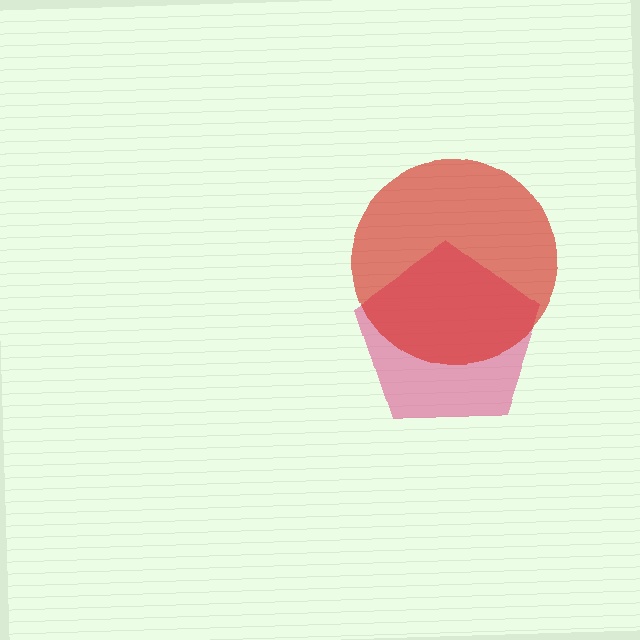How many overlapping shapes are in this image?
There are 2 overlapping shapes in the image.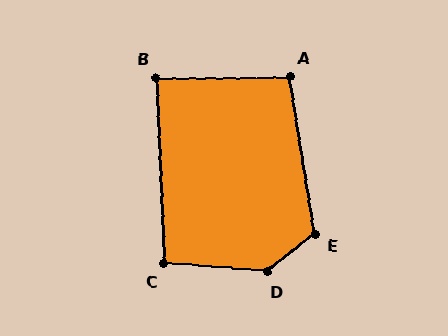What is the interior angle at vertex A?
Approximately 99 degrees (obtuse).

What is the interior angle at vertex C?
Approximately 97 degrees (obtuse).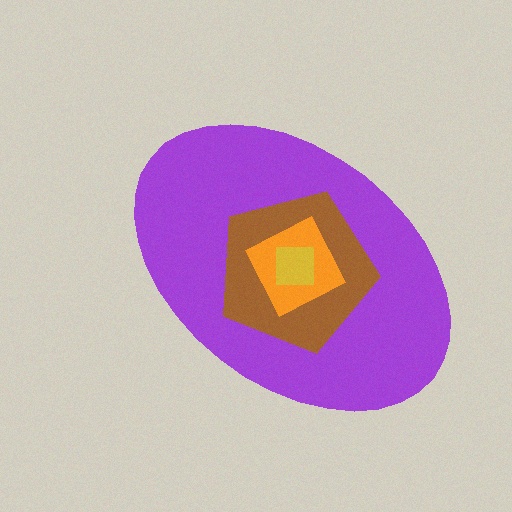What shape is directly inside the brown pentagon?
The orange diamond.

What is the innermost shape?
The yellow square.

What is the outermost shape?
The purple ellipse.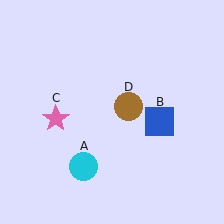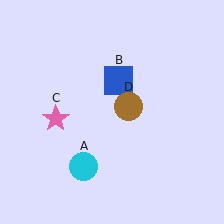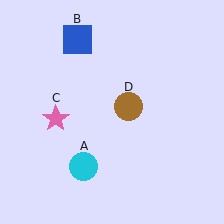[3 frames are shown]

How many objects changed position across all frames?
1 object changed position: blue square (object B).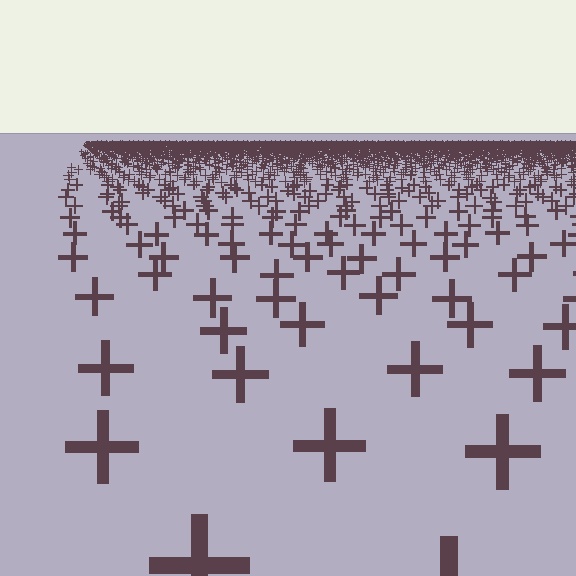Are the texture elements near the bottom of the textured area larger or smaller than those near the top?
Larger. Near the bottom, elements are closer to the viewer and appear at a bigger on-screen size.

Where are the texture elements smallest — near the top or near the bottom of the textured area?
Near the top.